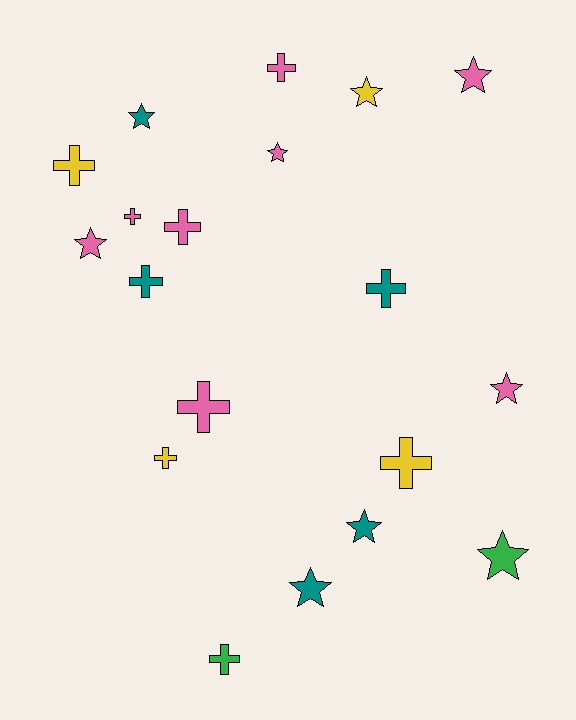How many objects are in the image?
There are 19 objects.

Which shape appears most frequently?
Cross, with 10 objects.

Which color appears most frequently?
Pink, with 8 objects.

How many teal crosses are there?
There are 2 teal crosses.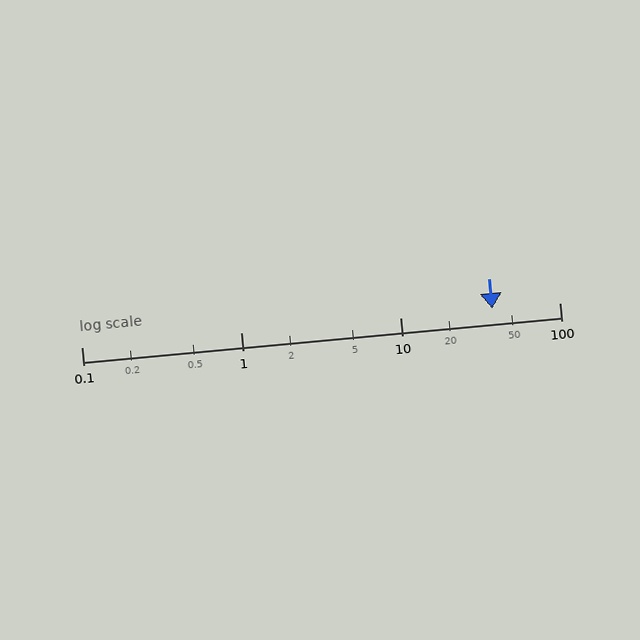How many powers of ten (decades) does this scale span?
The scale spans 3 decades, from 0.1 to 100.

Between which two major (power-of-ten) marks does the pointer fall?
The pointer is between 10 and 100.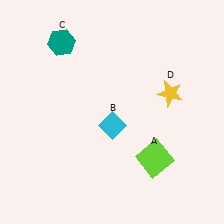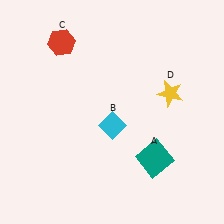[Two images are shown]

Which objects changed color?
A changed from lime to teal. C changed from teal to red.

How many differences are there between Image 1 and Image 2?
There are 2 differences between the two images.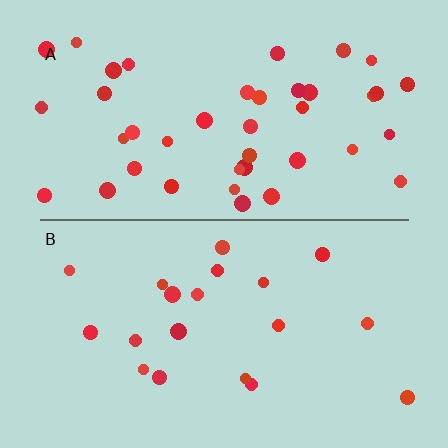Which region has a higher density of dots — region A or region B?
A (the top).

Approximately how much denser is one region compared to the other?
Approximately 2.1× — region A over region B.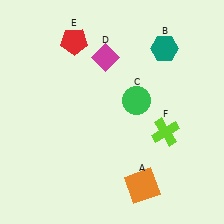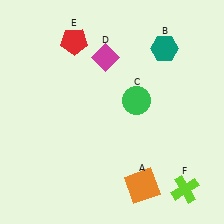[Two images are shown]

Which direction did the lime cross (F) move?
The lime cross (F) moved down.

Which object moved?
The lime cross (F) moved down.